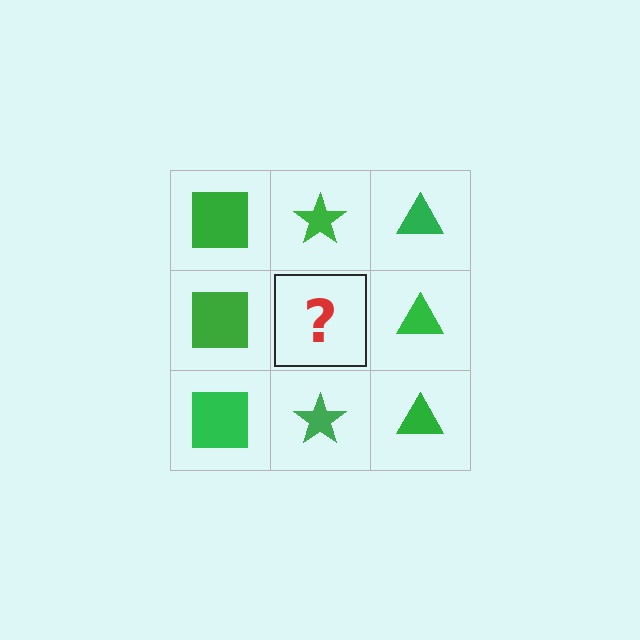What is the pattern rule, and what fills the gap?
The rule is that each column has a consistent shape. The gap should be filled with a green star.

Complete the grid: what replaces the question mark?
The question mark should be replaced with a green star.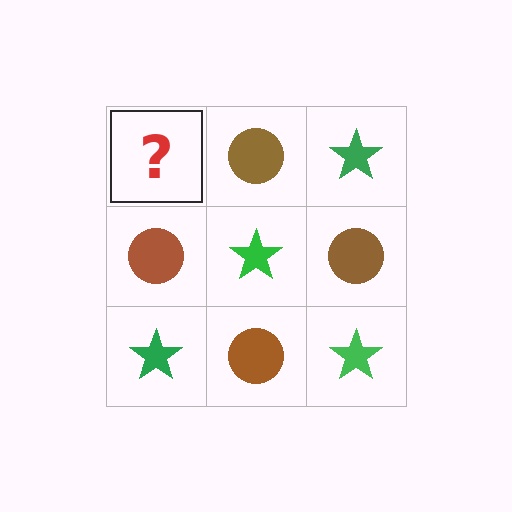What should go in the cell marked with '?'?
The missing cell should contain a green star.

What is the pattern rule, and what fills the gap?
The rule is that it alternates green star and brown circle in a checkerboard pattern. The gap should be filled with a green star.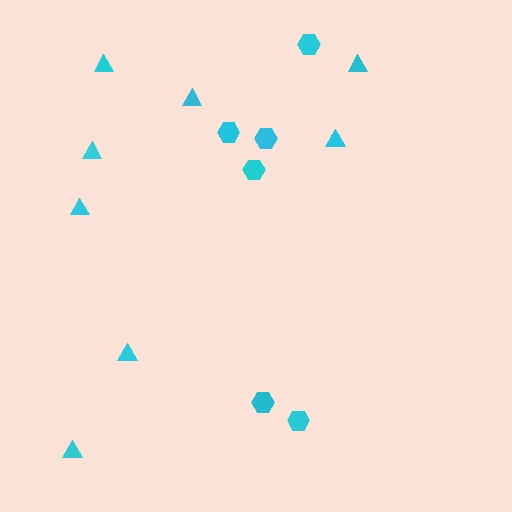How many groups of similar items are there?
There are 2 groups: one group of triangles (8) and one group of hexagons (6).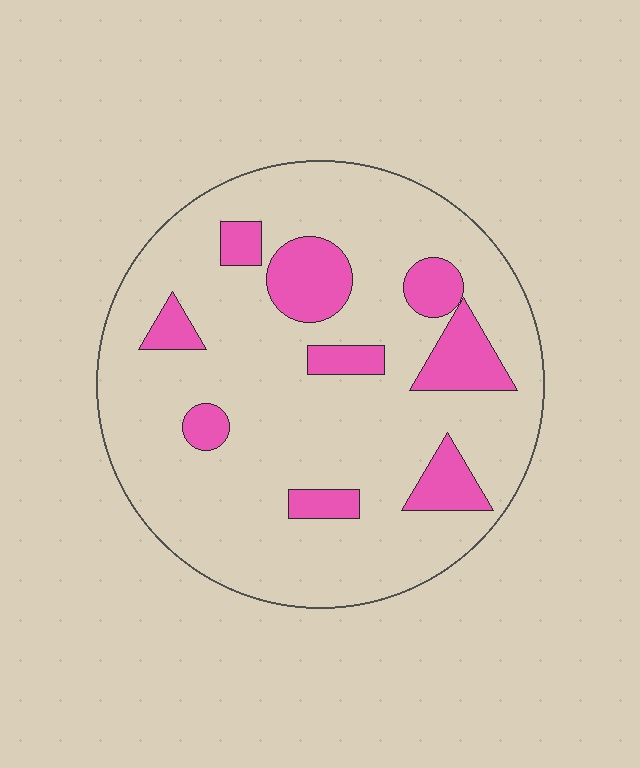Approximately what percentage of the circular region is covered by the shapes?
Approximately 20%.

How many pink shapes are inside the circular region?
9.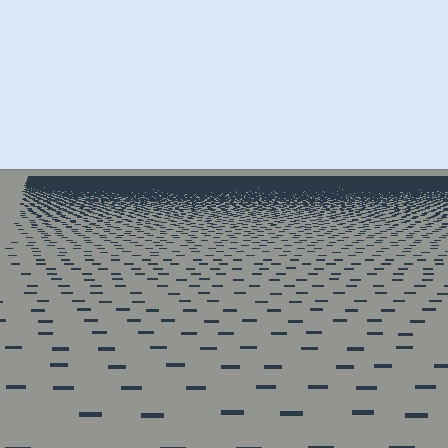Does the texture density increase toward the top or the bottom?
Density increases toward the top.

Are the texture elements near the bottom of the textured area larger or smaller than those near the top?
Larger. Near the bottom, elements are closer to the viewer and appear at a bigger on-screen size.